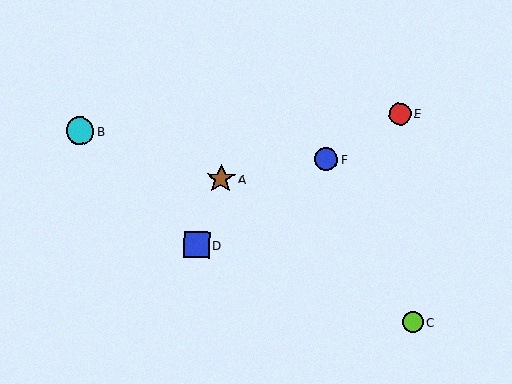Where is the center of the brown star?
The center of the brown star is at (221, 179).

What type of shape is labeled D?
Shape D is a blue square.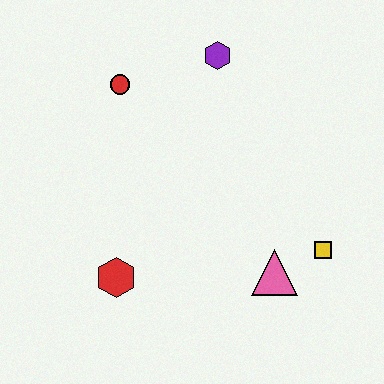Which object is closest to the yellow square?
The pink triangle is closest to the yellow square.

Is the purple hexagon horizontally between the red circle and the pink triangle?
Yes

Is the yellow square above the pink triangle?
Yes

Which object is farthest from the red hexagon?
The purple hexagon is farthest from the red hexagon.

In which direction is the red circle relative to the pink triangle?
The red circle is above the pink triangle.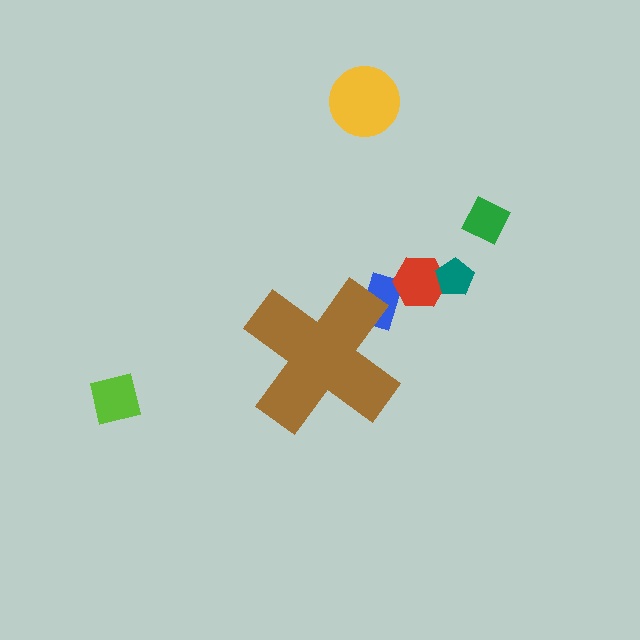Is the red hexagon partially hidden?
No, the red hexagon is fully visible.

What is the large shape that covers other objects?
A brown cross.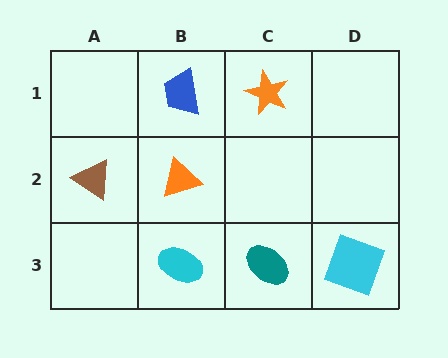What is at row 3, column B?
A cyan ellipse.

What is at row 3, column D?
A cyan square.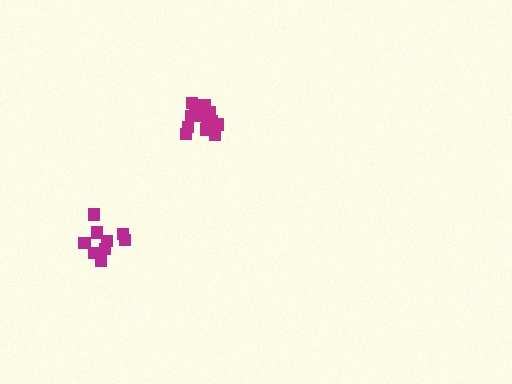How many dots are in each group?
Group 1: 9 dots, Group 2: 15 dots (24 total).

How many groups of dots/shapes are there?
There are 2 groups.